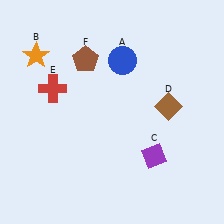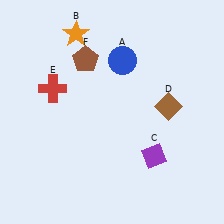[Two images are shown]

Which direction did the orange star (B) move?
The orange star (B) moved right.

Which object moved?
The orange star (B) moved right.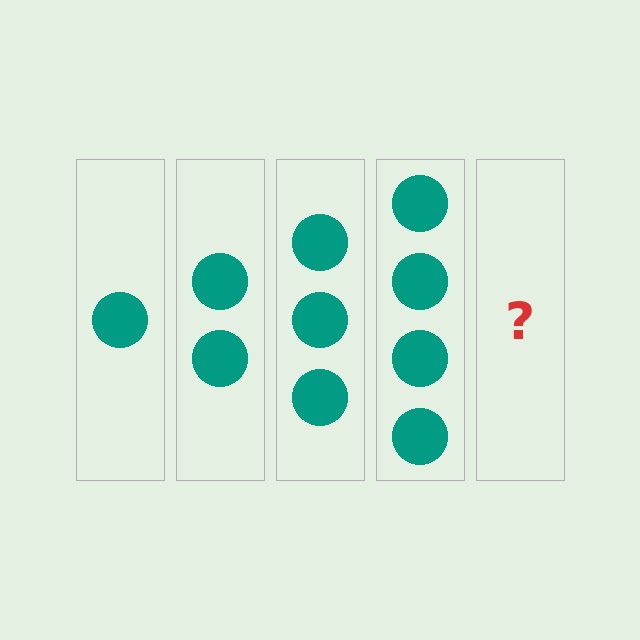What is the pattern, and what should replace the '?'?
The pattern is that each step adds one more circle. The '?' should be 5 circles.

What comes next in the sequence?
The next element should be 5 circles.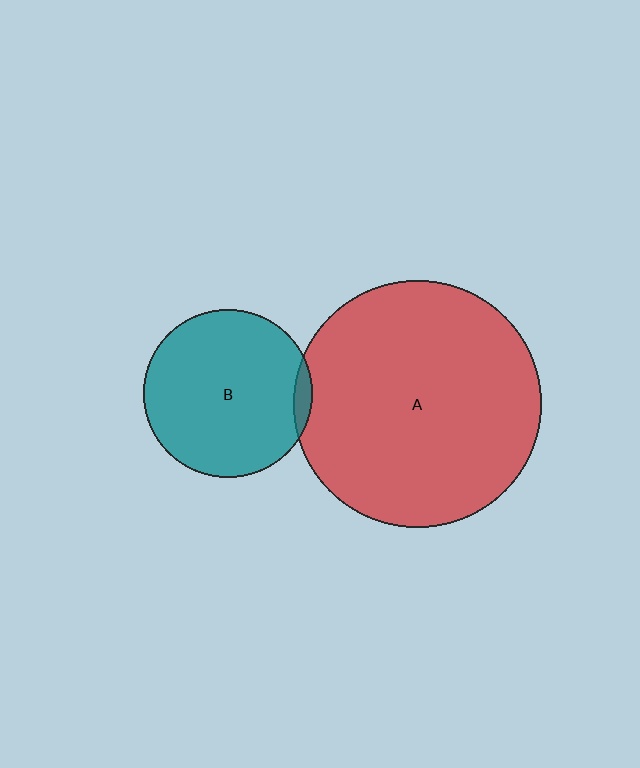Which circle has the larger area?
Circle A (red).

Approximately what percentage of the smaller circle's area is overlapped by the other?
Approximately 5%.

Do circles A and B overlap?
Yes.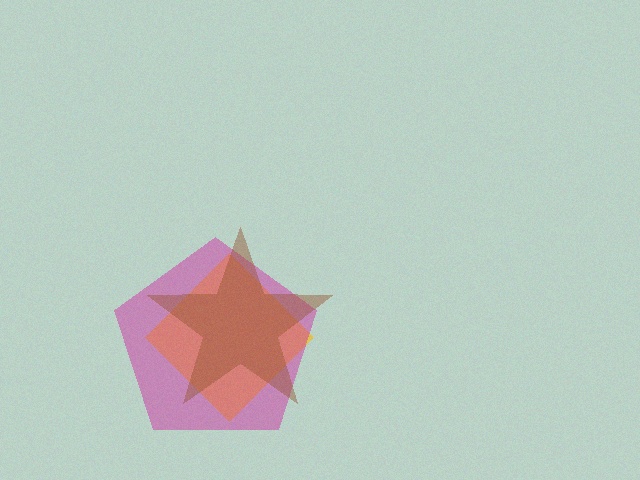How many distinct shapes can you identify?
There are 3 distinct shapes: a yellow diamond, a magenta pentagon, a brown star.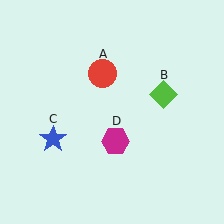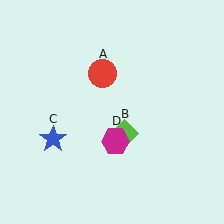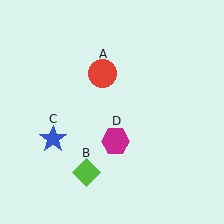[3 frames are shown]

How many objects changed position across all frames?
1 object changed position: lime diamond (object B).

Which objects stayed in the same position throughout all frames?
Red circle (object A) and blue star (object C) and magenta hexagon (object D) remained stationary.